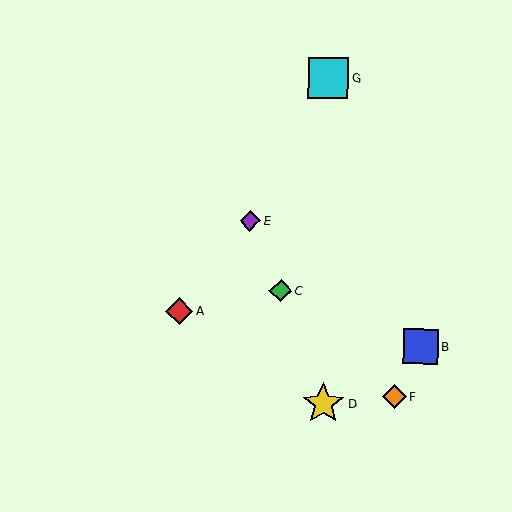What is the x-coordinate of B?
Object B is at x≈420.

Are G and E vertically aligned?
No, G is at x≈328 and E is at x≈250.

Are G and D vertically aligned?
Yes, both are at x≈328.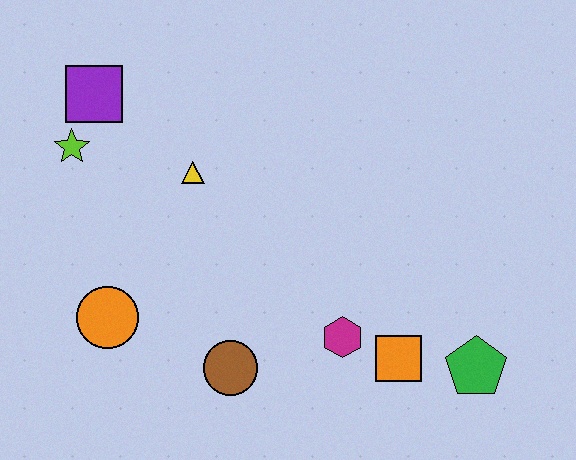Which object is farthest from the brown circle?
The purple square is farthest from the brown circle.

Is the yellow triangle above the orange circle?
Yes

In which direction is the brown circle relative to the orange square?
The brown circle is to the left of the orange square.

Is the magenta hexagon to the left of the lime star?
No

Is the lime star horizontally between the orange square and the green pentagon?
No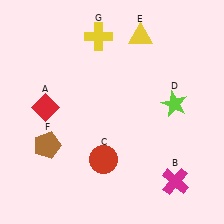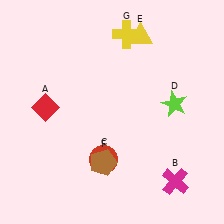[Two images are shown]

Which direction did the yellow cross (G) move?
The yellow cross (G) moved right.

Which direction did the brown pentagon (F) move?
The brown pentagon (F) moved right.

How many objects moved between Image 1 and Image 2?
2 objects moved between the two images.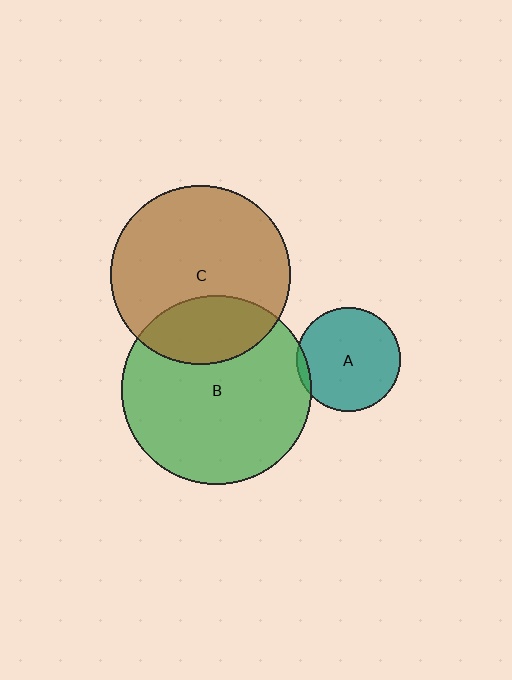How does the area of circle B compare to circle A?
Approximately 3.3 times.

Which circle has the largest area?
Circle B (green).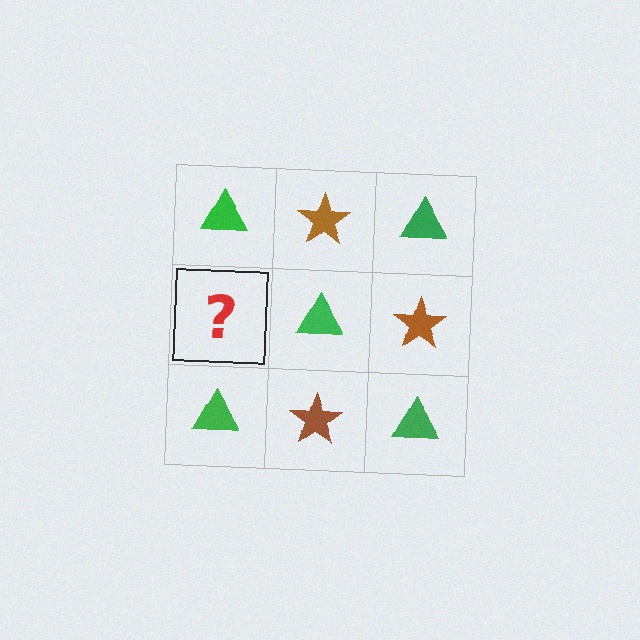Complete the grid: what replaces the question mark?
The question mark should be replaced with a brown star.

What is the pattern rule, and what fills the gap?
The rule is that it alternates green triangle and brown star in a checkerboard pattern. The gap should be filled with a brown star.